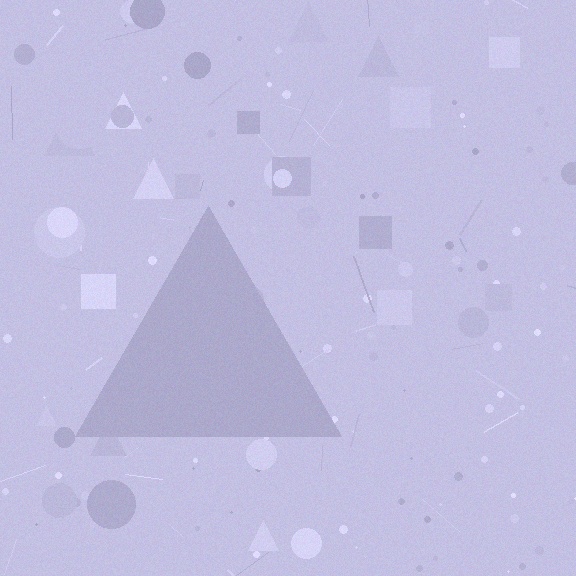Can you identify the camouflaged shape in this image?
The camouflaged shape is a triangle.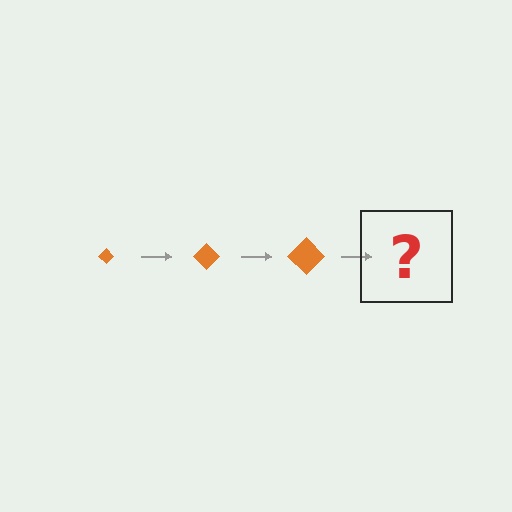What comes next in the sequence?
The next element should be an orange diamond, larger than the previous one.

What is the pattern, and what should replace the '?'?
The pattern is that the diamond gets progressively larger each step. The '?' should be an orange diamond, larger than the previous one.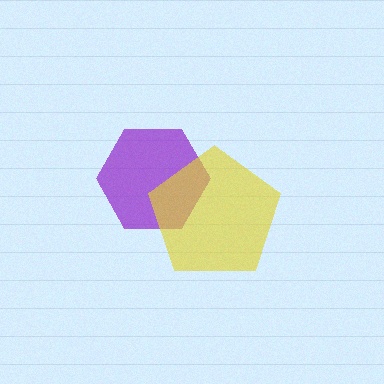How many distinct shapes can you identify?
There are 2 distinct shapes: a purple hexagon, a yellow pentagon.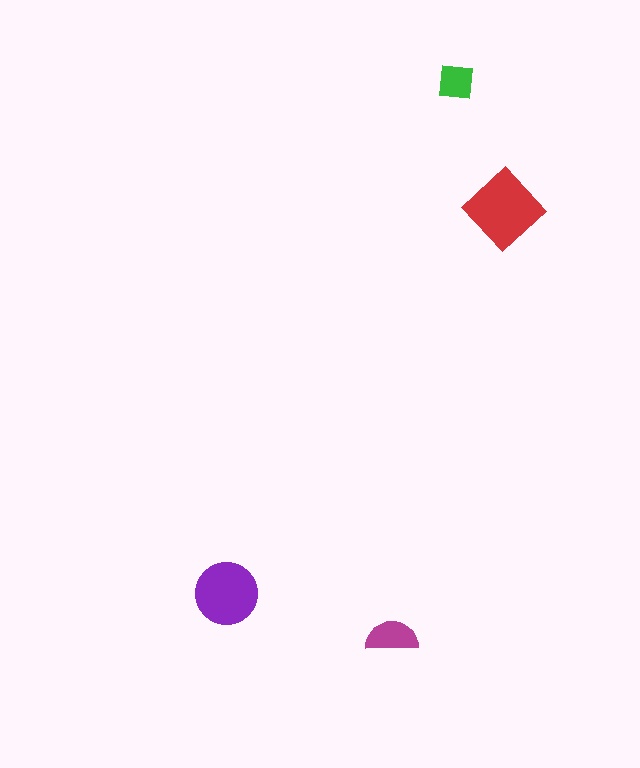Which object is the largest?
The red diamond.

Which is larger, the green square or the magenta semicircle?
The magenta semicircle.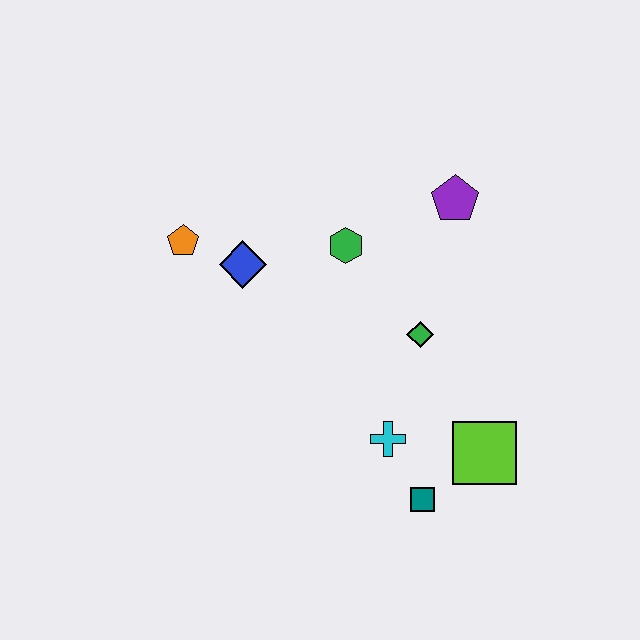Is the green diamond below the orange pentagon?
Yes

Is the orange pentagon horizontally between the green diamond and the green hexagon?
No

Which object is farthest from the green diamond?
The orange pentagon is farthest from the green diamond.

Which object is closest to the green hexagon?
The blue diamond is closest to the green hexagon.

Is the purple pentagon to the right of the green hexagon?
Yes